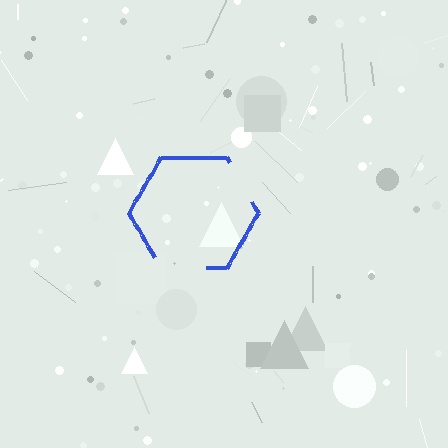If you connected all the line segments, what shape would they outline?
They would outline a hexagon.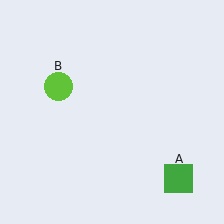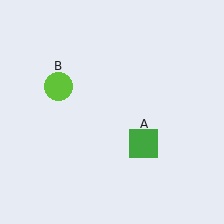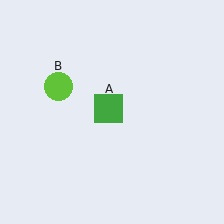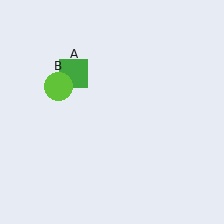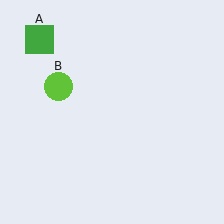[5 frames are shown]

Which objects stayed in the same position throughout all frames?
Lime circle (object B) remained stationary.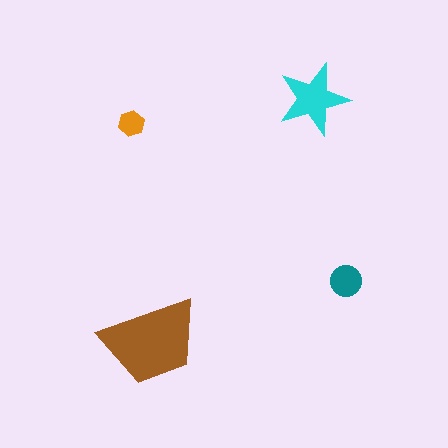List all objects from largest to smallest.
The brown trapezoid, the cyan star, the teal circle, the orange hexagon.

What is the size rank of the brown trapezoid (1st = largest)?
1st.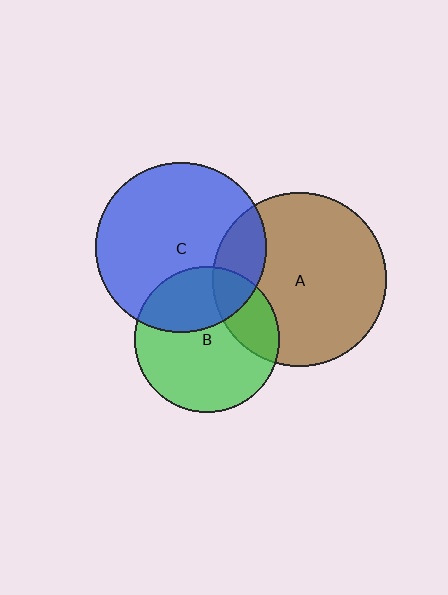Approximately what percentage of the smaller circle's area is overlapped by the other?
Approximately 20%.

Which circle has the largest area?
Circle A (brown).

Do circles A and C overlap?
Yes.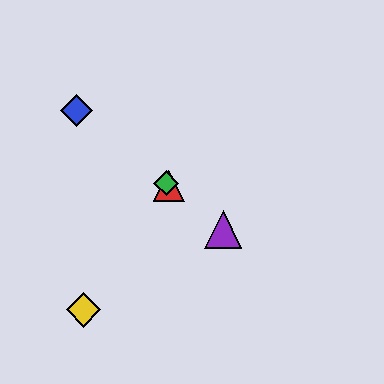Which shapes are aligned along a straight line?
The red triangle, the blue diamond, the green diamond, the purple triangle are aligned along a straight line.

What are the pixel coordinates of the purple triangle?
The purple triangle is at (223, 230).